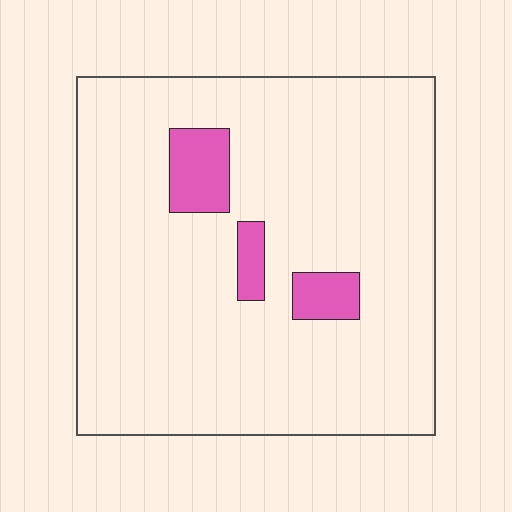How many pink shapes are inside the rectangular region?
3.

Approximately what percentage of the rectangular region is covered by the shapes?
Approximately 10%.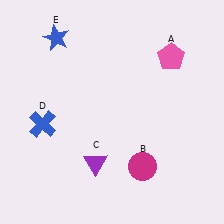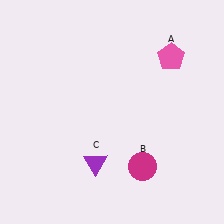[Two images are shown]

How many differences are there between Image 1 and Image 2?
There are 2 differences between the two images.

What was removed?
The blue cross (D), the blue star (E) were removed in Image 2.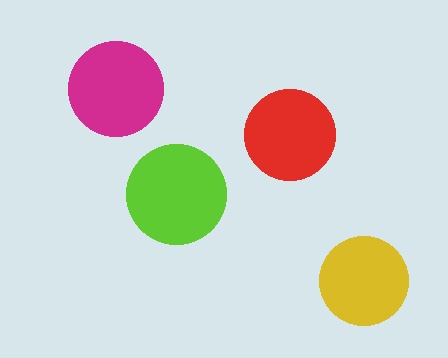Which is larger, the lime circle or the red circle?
The lime one.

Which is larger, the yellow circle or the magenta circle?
The magenta one.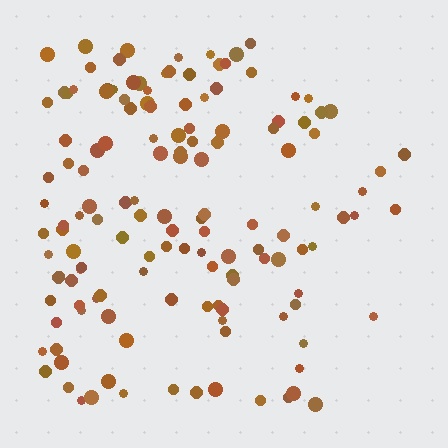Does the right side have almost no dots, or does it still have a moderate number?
Still a moderate number, just noticeably fewer than the left.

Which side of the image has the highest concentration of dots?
The left.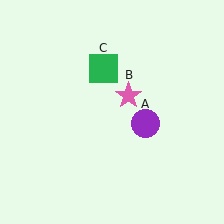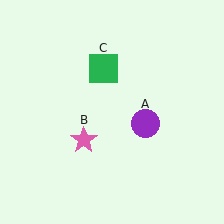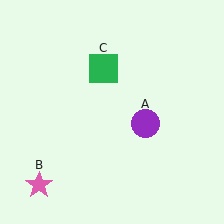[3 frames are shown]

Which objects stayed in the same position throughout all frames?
Purple circle (object A) and green square (object C) remained stationary.